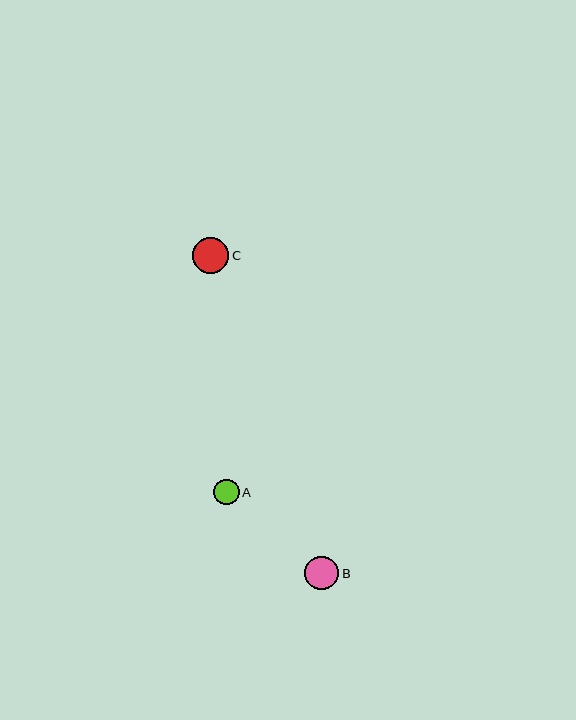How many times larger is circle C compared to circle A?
Circle C is approximately 1.4 times the size of circle A.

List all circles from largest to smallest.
From largest to smallest: C, B, A.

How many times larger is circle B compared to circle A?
Circle B is approximately 1.3 times the size of circle A.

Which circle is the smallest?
Circle A is the smallest with a size of approximately 26 pixels.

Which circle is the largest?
Circle C is the largest with a size of approximately 36 pixels.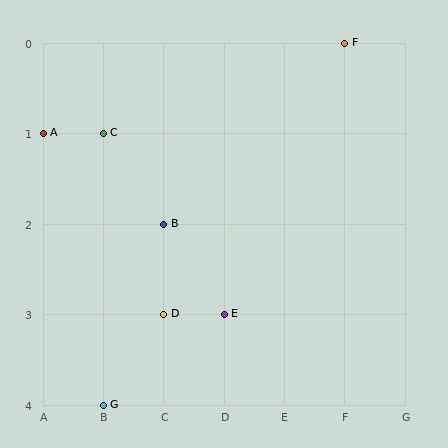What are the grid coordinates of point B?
Point B is at grid coordinates (C, 2).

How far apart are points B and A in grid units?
Points B and A are 2 columns and 1 row apart (about 2.2 grid units diagonally).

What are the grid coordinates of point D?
Point D is at grid coordinates (C, 3).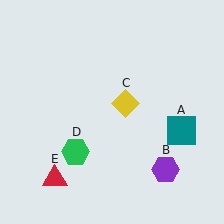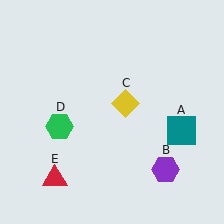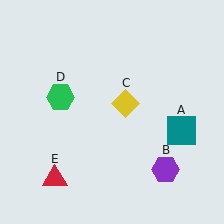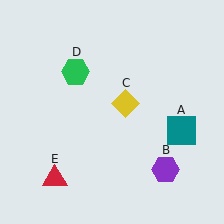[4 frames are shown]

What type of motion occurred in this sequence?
The green hexagon (object D) rotated clockwise around the center of the scene.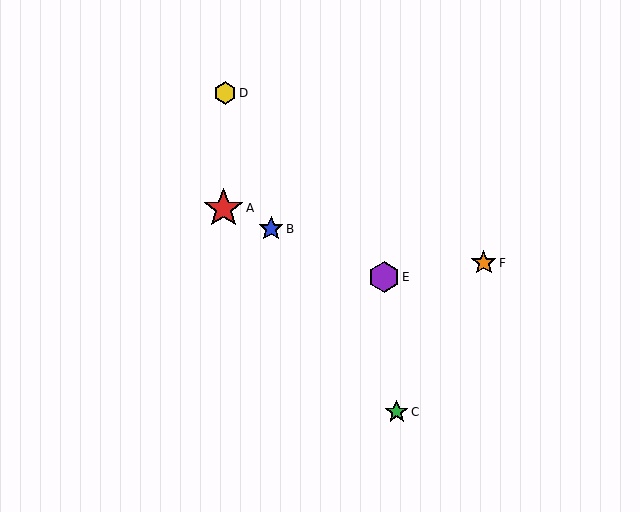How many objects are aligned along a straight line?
3 objects (A, B, E) are aligned along a straight line.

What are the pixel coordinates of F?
Object F is at (484, 263).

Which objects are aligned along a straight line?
Objects A, B, E are aligned along a straight line.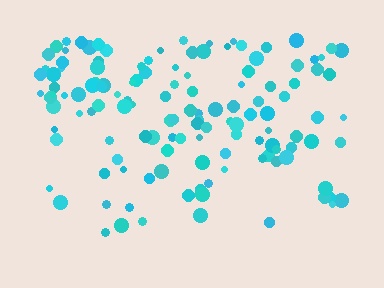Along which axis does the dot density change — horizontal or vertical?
Vertical.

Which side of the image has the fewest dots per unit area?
The bottom.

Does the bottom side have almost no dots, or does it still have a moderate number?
Still a moderate number, just noticeably fewer than the top.